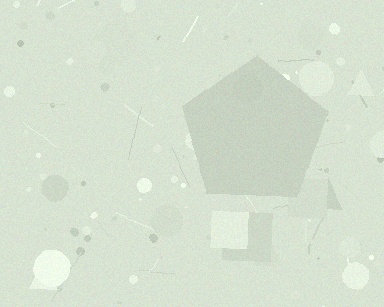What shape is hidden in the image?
A pentagon is hidden in the image.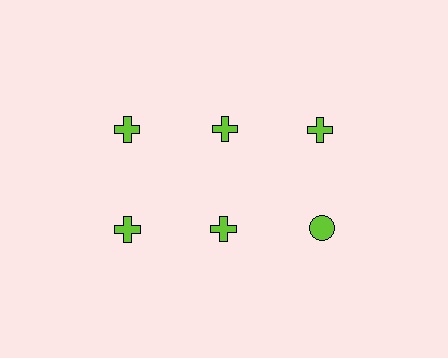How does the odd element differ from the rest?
It has a different shape: circle instead of cross.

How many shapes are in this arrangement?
There are 6 shapes arranged in a grid pattern.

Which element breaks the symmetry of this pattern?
The lime circle in the second row, center column breaks the symmetry. All other shapes are lime crosses.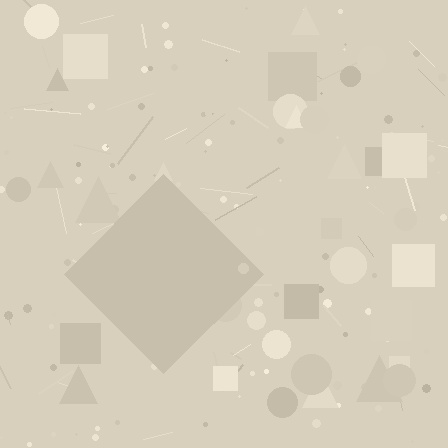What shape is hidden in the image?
A diamond is hidden in the image.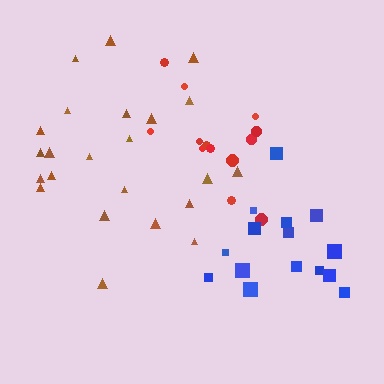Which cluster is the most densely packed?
Blue.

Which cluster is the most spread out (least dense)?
Brown.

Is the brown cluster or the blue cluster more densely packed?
Blue.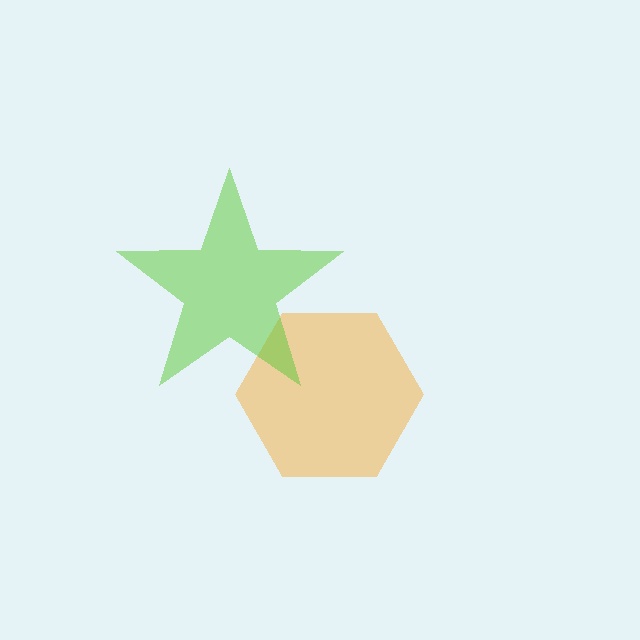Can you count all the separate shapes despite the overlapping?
Yes, there are 2 separate shapes.